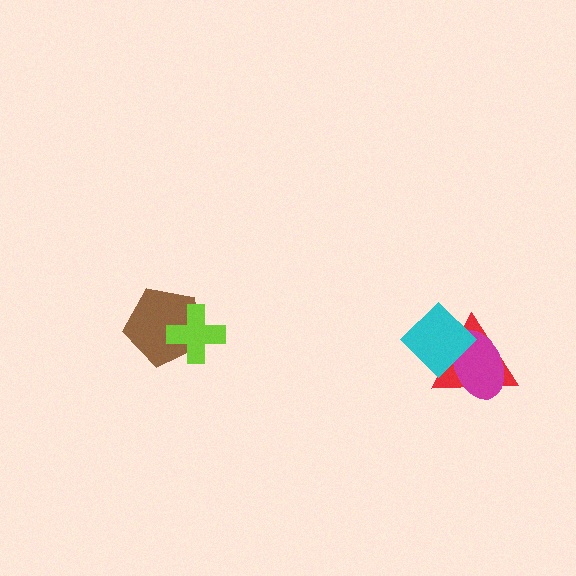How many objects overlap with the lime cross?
1 object overlaps with the lime cross.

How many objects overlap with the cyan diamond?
2 objects overlap with the cyan diamond.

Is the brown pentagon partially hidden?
Yes, it is partially covered by another shape.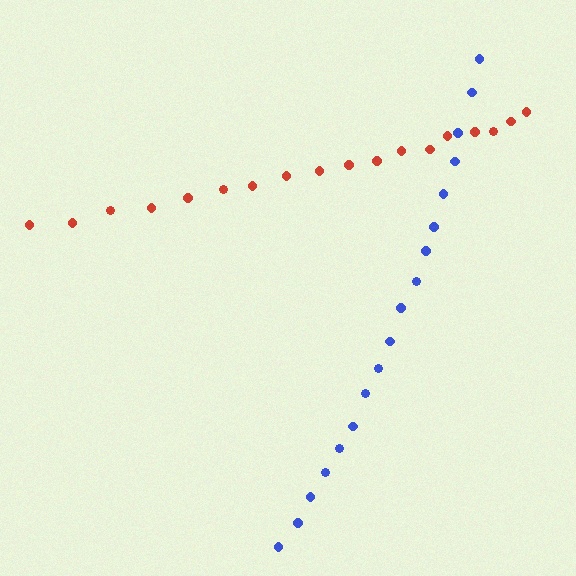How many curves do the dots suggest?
There are 2 distinct paths.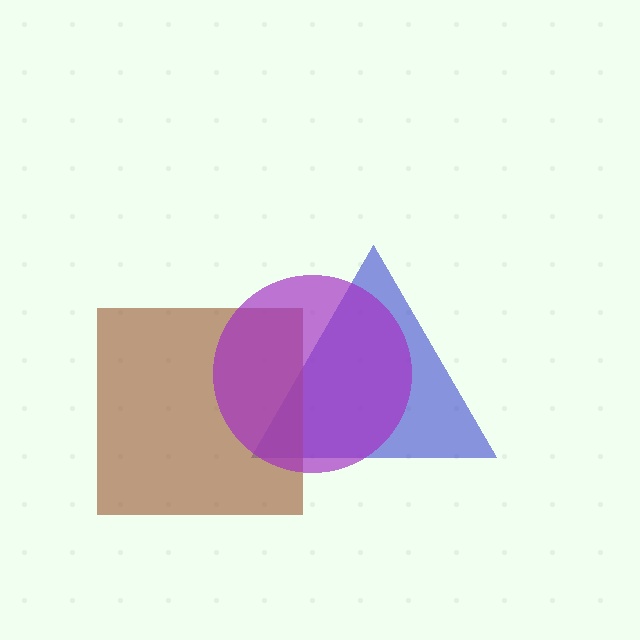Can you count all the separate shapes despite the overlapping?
Yes, there are 3 separate shapes.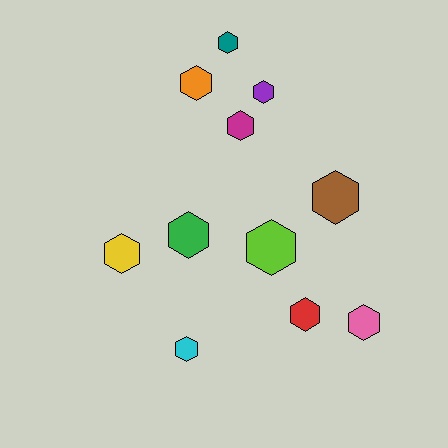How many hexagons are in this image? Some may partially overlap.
There are 11 hexagons.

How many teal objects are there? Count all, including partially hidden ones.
There is 1 teal object.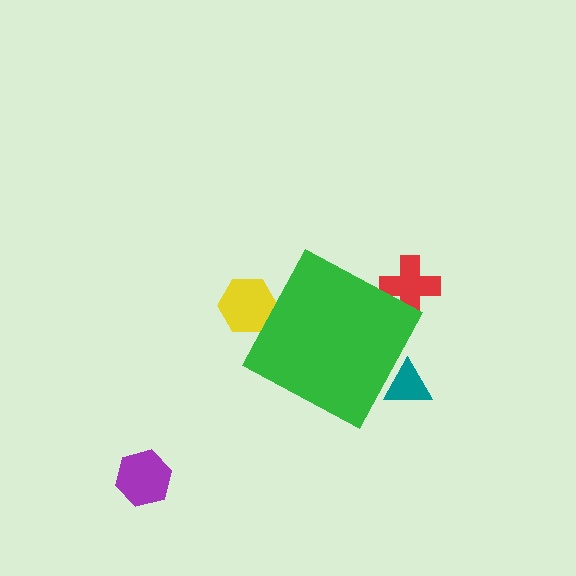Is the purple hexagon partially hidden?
No, the purple hexagon is fully visible.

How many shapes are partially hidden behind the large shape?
3 shapes are partially hidden.